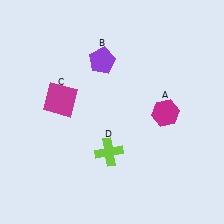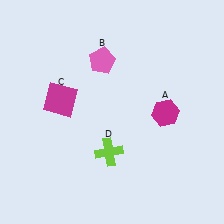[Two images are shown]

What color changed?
The pentagon (B) changed from purple in Image 1 to pink in Image 2.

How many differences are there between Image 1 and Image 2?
There is 1 difference between the two images.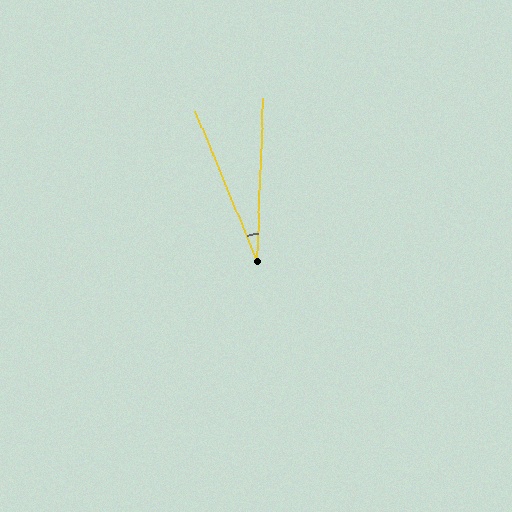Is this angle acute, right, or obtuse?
It is acute.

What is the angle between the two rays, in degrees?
Approximately 25 degrees.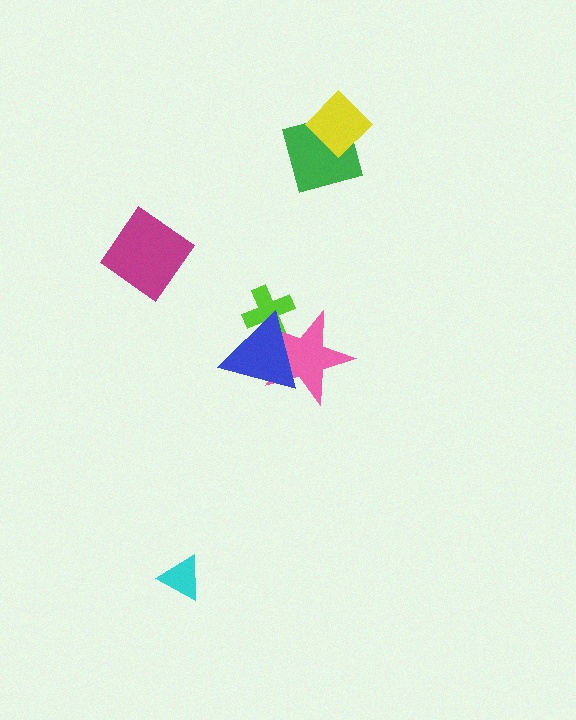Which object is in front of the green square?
The yellow diamond is in front of the green square.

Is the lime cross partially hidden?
Yes, it is partially covered by another shape.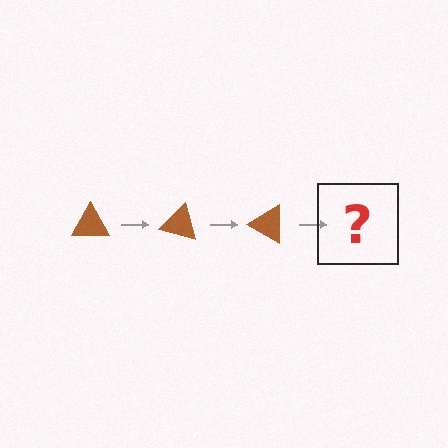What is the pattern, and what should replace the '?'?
The pattern is that the triangle rotates 15 degrees each step. The '?' should be a brown triangle rotated 45 degrees.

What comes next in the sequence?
The next element should be a brown triangle rotated 45 degrees.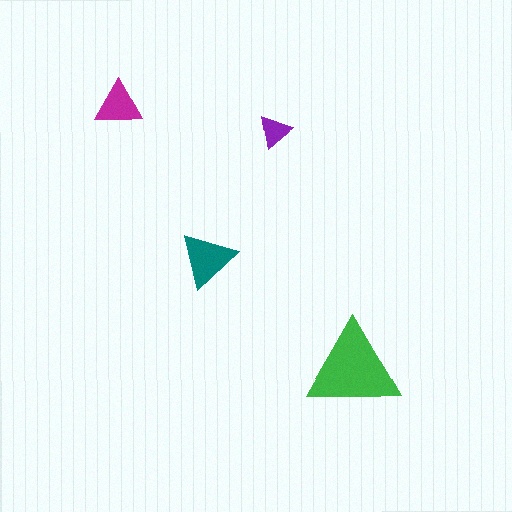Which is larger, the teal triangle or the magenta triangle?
The teal one.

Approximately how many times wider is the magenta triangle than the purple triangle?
About 1.5 times wider.